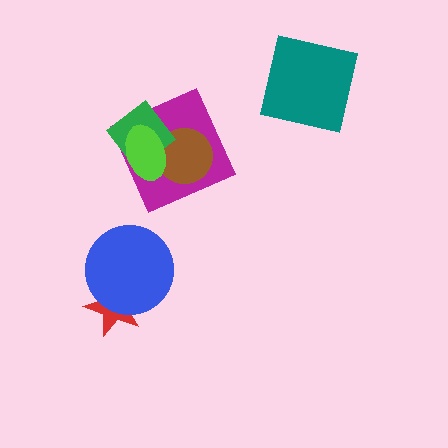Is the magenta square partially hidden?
Yes, it is partially covered by another shape.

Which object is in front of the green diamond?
The lime ellipse is in front of the green diamond.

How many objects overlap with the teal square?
0 objects overlap with the teal square.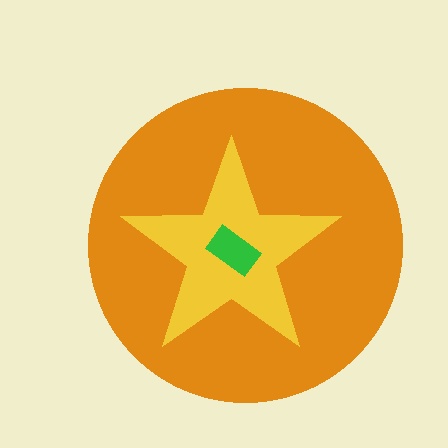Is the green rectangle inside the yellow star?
Yes.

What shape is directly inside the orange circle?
The yellow star.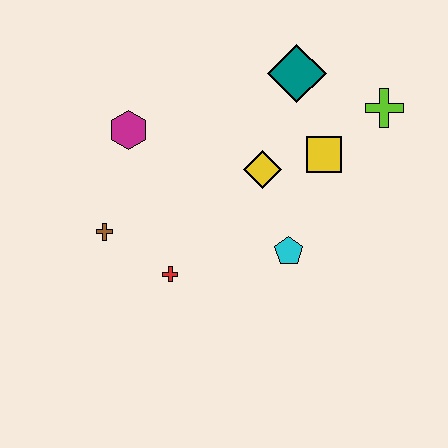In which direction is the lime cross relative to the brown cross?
The lime cross is to the right of the brown cross.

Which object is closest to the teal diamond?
The yellow square is closest to the teal diamond.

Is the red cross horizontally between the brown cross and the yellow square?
Yes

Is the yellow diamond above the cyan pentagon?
Yes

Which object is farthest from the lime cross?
The brown cross is farthest from the lime cross.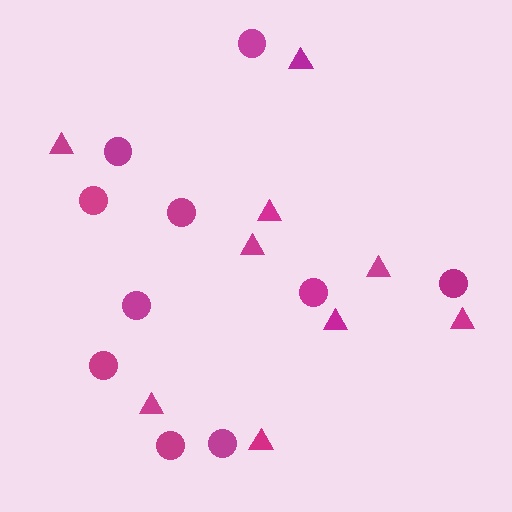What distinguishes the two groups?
There are 2 groups: one group of circles (10) and one group of triangles (9).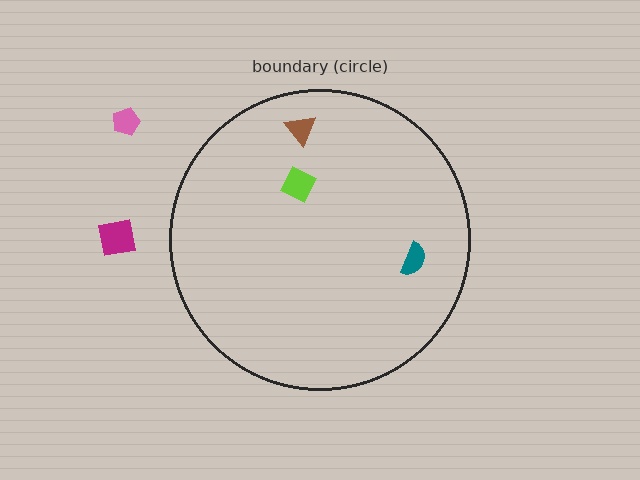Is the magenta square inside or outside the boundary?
Outside.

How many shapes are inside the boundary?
3 inside, 2 outside.